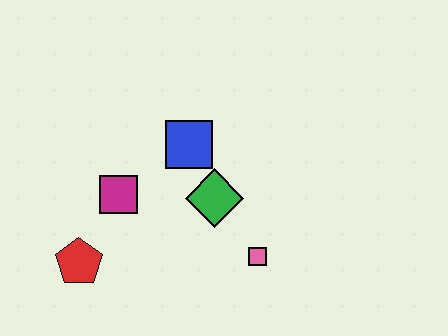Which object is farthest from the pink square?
The red pentagon is farthest from the pink square.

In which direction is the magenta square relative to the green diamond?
The magenta square is to the left of the green diamond.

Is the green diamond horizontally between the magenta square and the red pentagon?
No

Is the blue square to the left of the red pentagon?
No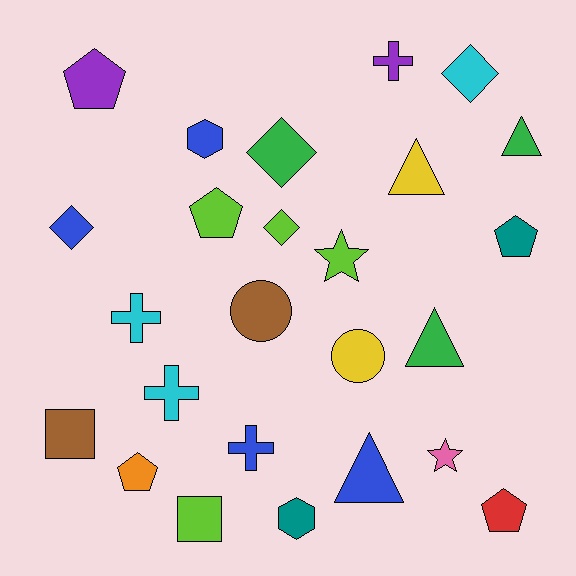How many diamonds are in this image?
There are 4 diamonds.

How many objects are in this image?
There are 25 objects.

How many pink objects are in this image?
There is 1 pink object.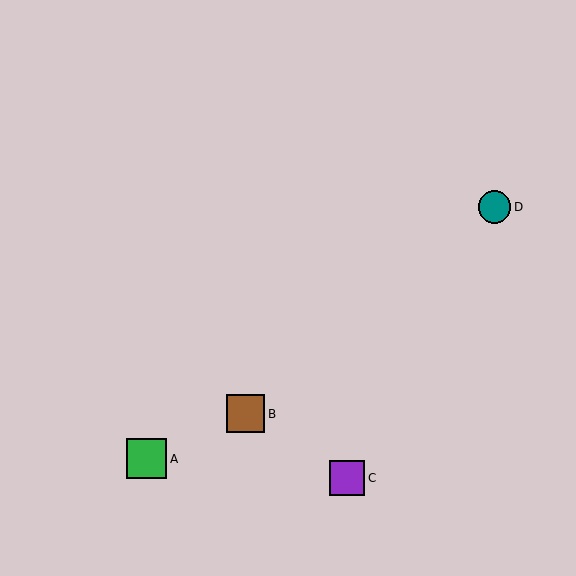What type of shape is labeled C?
Shape C is a purple square.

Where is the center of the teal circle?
The center of the teal circle is at (494, 207).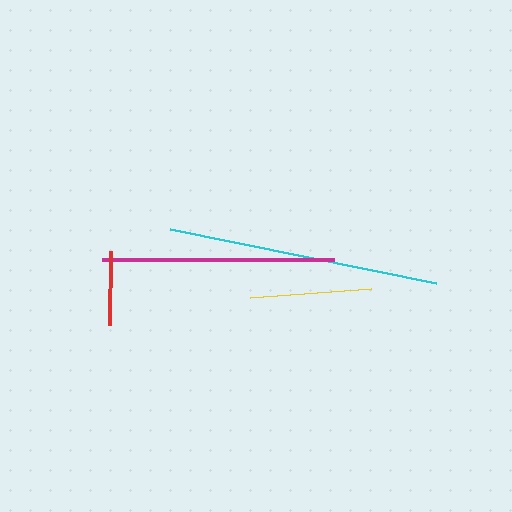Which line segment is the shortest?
The red line is the shortest at approximately 74 pixels.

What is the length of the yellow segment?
The yellow segment is approximately 121 pixels long.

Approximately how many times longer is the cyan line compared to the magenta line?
The cyan line is approximately 1.2 times the length of the magenta line.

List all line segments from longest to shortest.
From longest to shortest: cyan, magenta, yellow, red.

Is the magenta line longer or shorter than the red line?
The magenta line is longer than the red line.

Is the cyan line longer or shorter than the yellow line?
The cyan line is longer than the yellow line.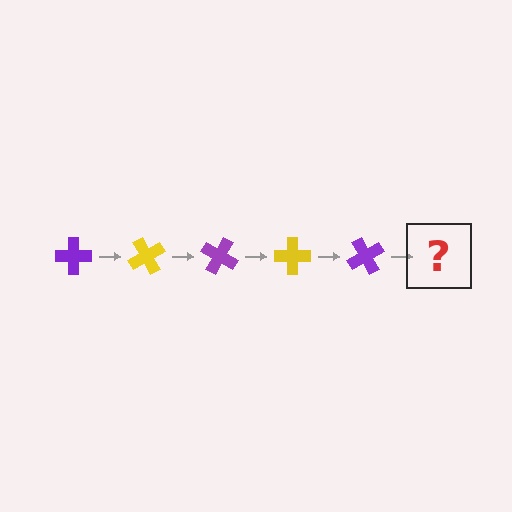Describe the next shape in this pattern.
It should be a yellow cross, rotated 300 degrees from the start.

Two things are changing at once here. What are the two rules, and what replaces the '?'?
The two rules are that it rotates 60 degrees each step and the color cycles through purple and yellow. The '?' should be a yellow cross, rotated 300 degrees from the start.